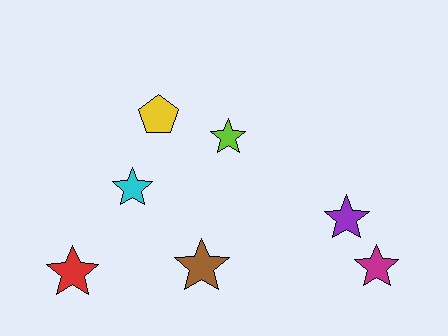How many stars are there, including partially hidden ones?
There are 6 stars.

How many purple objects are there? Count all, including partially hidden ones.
There is 1 purple object.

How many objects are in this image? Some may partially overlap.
There are 7 objects.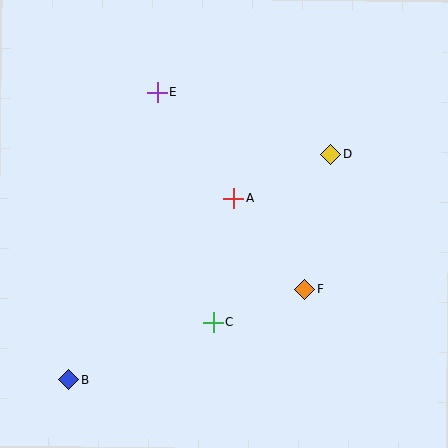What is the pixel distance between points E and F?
The distance between E and F is 246 pixels.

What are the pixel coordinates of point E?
Point E is at (158, 92).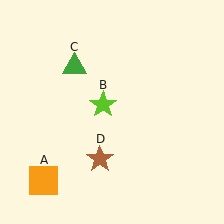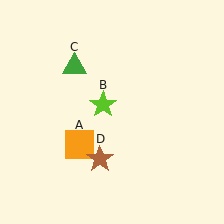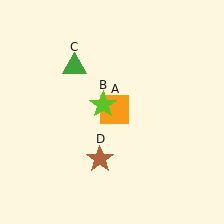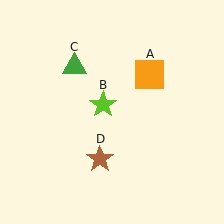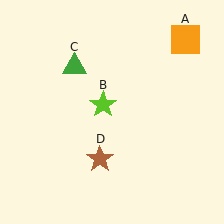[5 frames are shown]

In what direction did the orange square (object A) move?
The orange square (object A) moved up and to the right.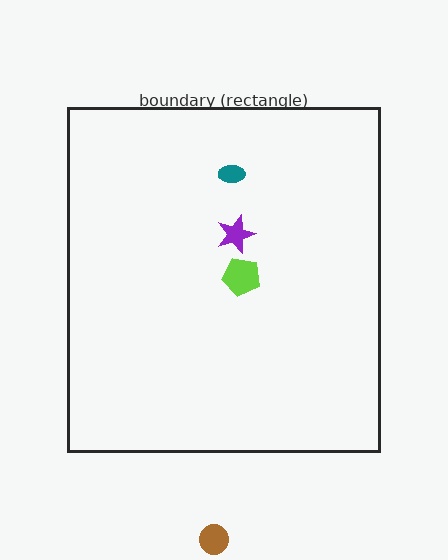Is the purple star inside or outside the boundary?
Inside.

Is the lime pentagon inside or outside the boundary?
Inside.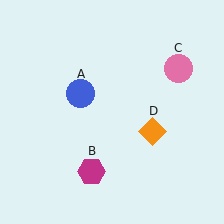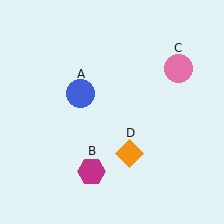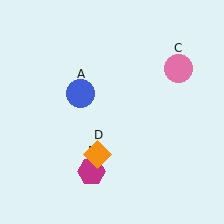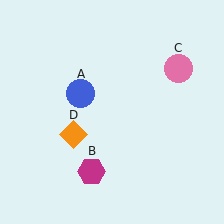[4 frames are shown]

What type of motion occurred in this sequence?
The orange diamond (object D) rotated clockwise around the center of the scene.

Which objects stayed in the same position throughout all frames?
Blue circle (object A) and magenta hexagon (object B) and pink circle (object C) remained stationary.